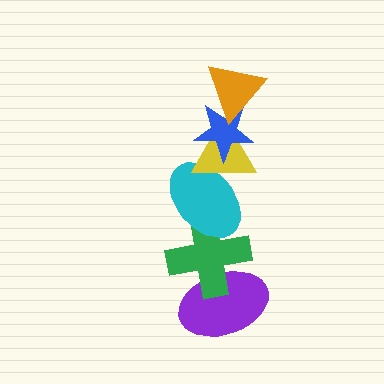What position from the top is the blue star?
The blue star is 2nd from the top.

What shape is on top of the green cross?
The cyan ellipse is on top of the green cross.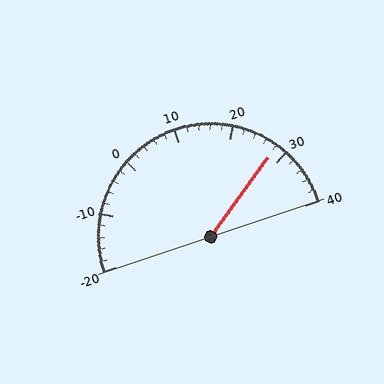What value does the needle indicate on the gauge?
The needle indicates approximately 28.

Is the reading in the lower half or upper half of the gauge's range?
The reading is in the upper half of the range (-20 to 40).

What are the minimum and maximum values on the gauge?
The gauge ranges from -20 to 40.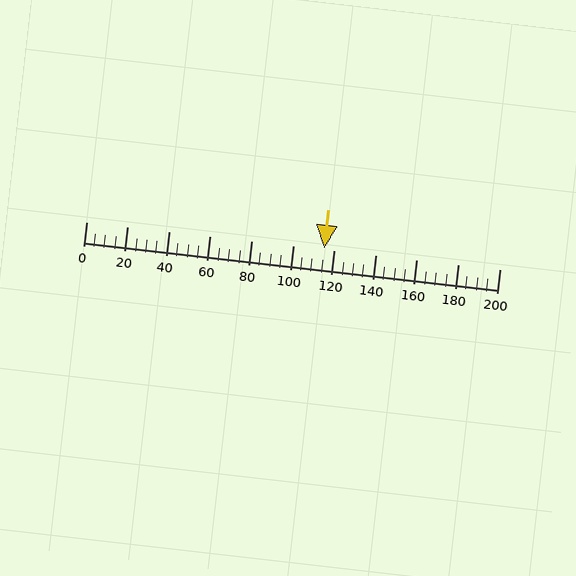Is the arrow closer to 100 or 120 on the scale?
The arrow is closer to 120.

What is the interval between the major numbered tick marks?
The major tick marks are spaced 20 units apart.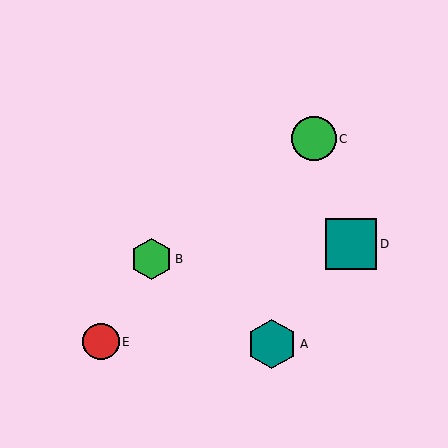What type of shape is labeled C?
Shape C is a green circle.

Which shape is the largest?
The teal square (labeled D) is the largest.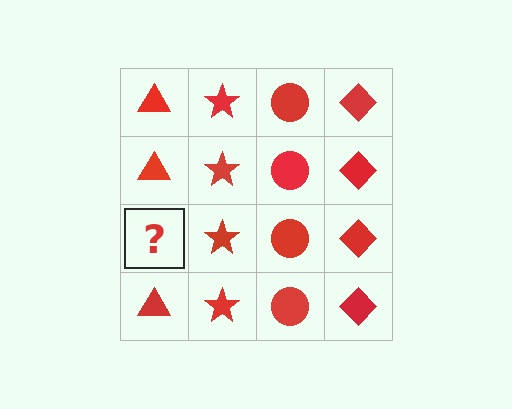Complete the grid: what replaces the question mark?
The question mark should be replaced with a red triangle.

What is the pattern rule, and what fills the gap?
The rule is that each column has a consistent shape. The gap should be filled with a red triangle.